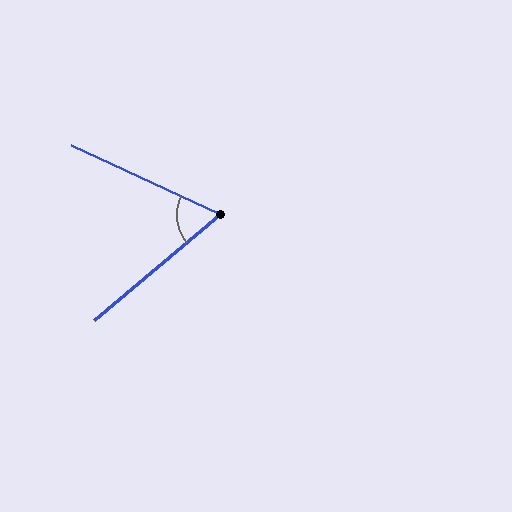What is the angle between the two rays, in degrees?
Approximately 65 degrees.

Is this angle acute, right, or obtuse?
It is acute.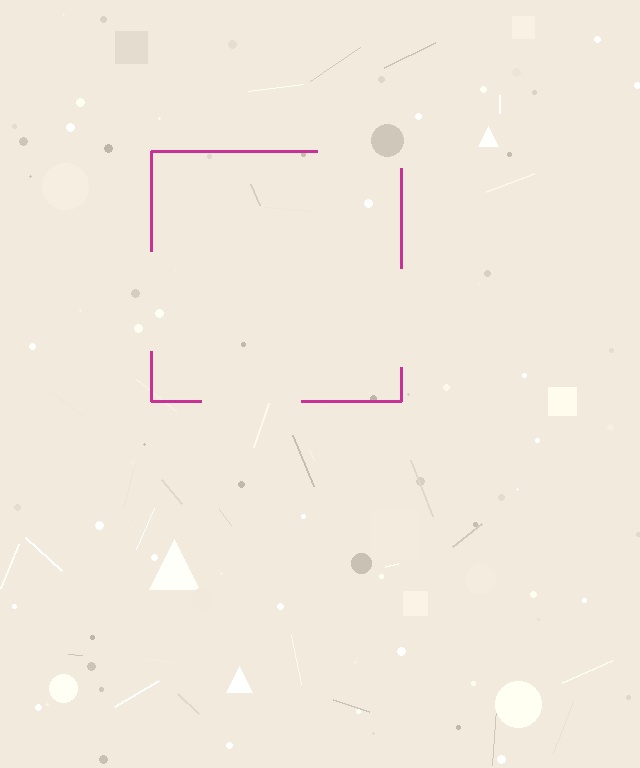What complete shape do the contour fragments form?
The contour fragments form a square.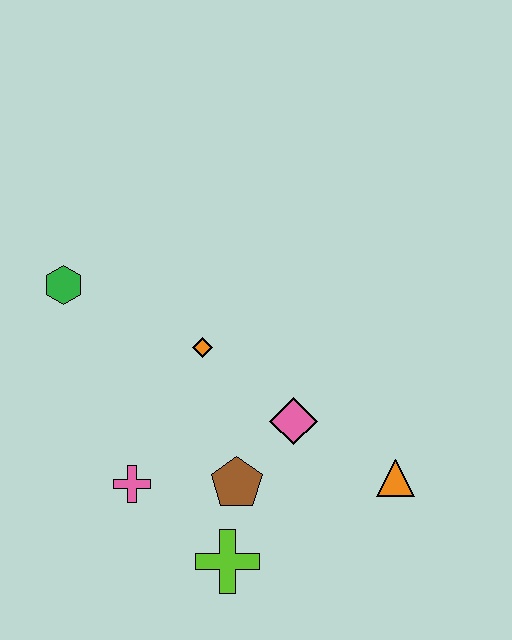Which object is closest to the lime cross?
The brown pentagon is closest to the lime cross.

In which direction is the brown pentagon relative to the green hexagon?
The brown pentagon is below the green hexagon.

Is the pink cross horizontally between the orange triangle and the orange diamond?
No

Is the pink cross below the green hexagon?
Yes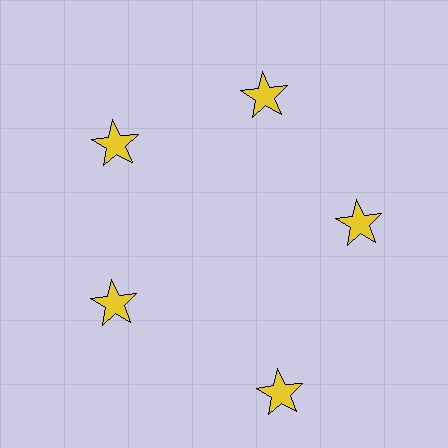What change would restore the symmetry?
The symmetry would be restored by moving it inward, back onto the ring so that all 5 stars sit at equal angles and equal distance from the center.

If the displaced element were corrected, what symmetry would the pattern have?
It would have 5-fold rotational symmetry — the pattern would map onto itself every 72 degrees.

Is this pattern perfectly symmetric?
No. The 5 yellow stars are arranged in a ring, but one element near the 5 o'clock position is pushed outward from the center, breaking the 5-fold rotational symmetry.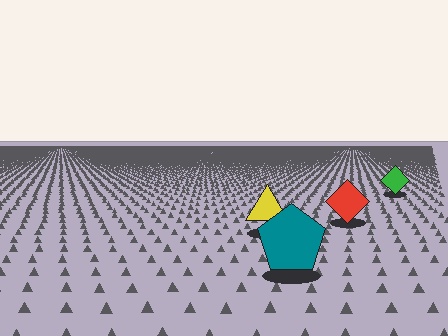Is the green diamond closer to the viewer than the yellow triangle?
No. The yellow triangle is closer — you can tell from the texture gradient: the ground texture is coarser near it.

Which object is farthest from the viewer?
The green diamond is farthest from the viewer. It appears smaller and the ground texture around it is denser.